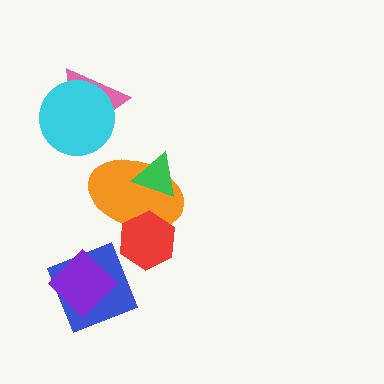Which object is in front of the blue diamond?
The purple diamond is in front of the blue diamond.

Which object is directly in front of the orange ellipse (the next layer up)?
The green triangle is directly in front of the orange ellipse.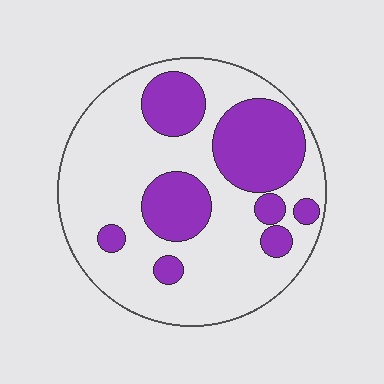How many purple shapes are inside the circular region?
8.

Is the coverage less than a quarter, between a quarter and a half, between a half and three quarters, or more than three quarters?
Between a quarter and a half.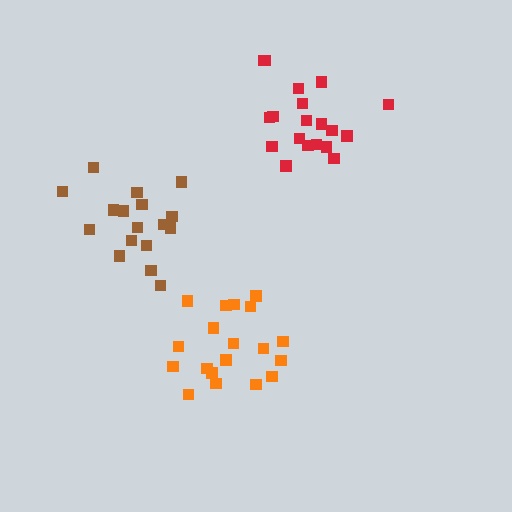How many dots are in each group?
Group 1: 17 dots, Group 2: 20 dots, Group 3: 19 dots (56 total).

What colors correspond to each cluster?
The clusters are colored: brown, orange, red.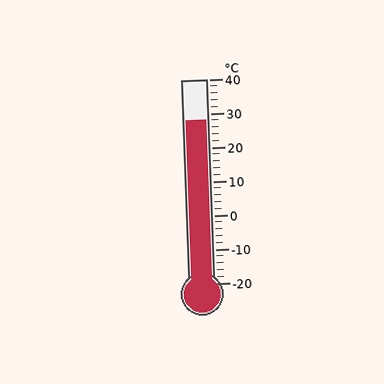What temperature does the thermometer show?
The thermometer shows approximately 28°C.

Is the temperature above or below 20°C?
The temperature is above 20°C.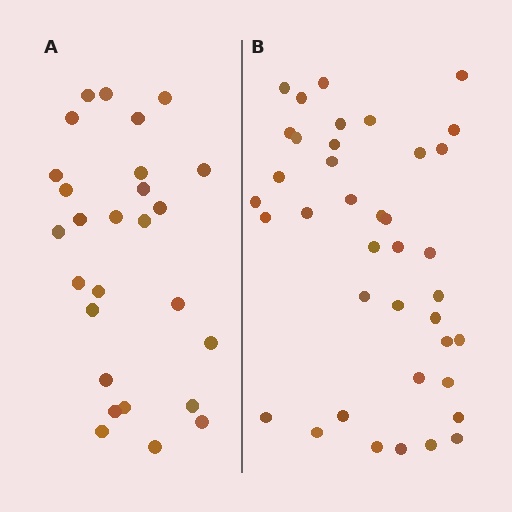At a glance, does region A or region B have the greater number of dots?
Region B (the right region) has more dots.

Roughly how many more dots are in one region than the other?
Region B has roughly 12 or so more dots than region A.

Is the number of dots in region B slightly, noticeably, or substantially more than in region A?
Region B has noticeably more, but not dramatically so. The ratio is roughly 1.4 to 1.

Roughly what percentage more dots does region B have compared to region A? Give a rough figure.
About 45% more.